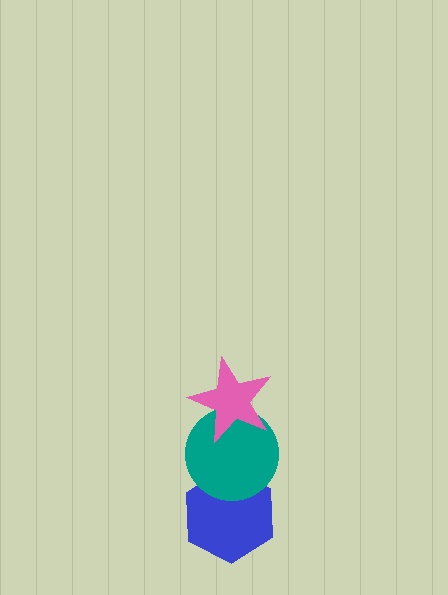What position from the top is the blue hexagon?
The blue hexagon is 3rd from the top.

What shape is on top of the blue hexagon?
The teal circle is on top of the blue hexagon.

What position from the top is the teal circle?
The teal circle is 2nd from the top.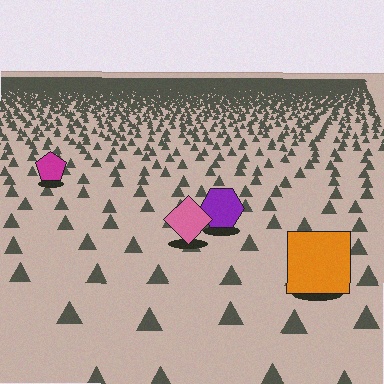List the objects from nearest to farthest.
From nearest to farthest: the orange square, the pink diamond, the purple hexagon, the magenta pentagon.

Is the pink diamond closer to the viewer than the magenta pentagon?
Yes. The pink diamond is closer — you can tell from the texture gradient: the ground texture is coarser near it.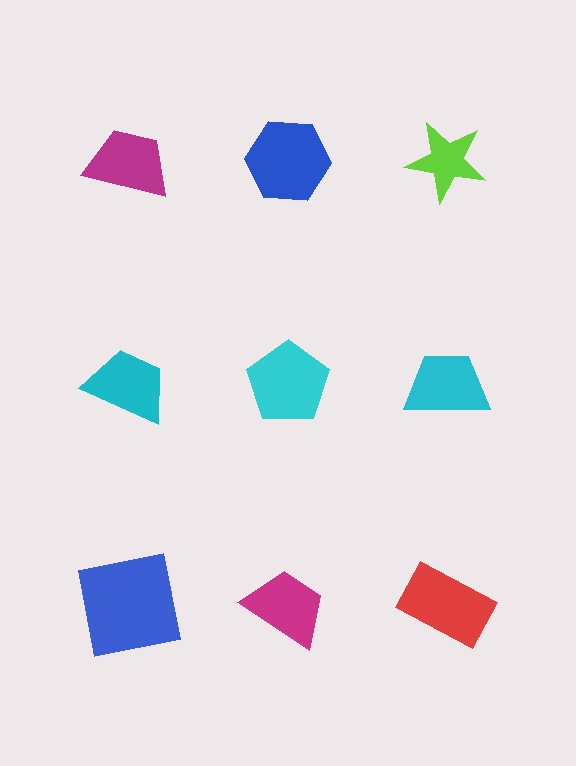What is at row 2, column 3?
A cyan trapezoid.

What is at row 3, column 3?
A red rectangle.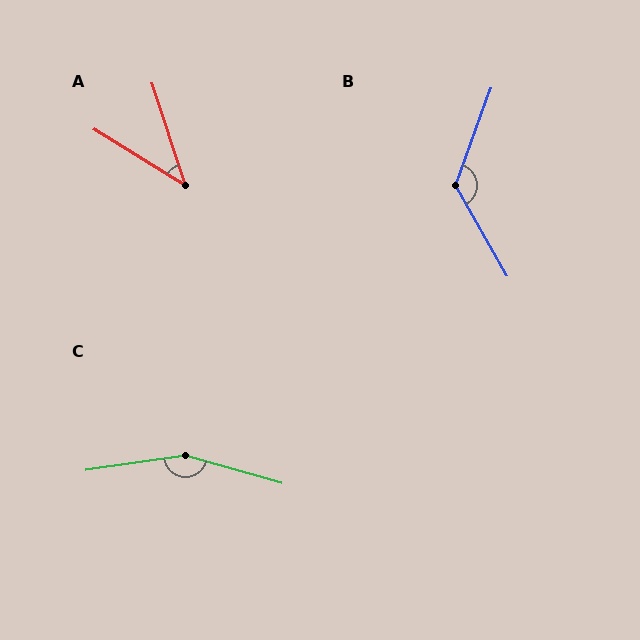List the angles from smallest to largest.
A (40°), B (130°), C (156°).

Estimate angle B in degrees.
Approximately 130 degrees.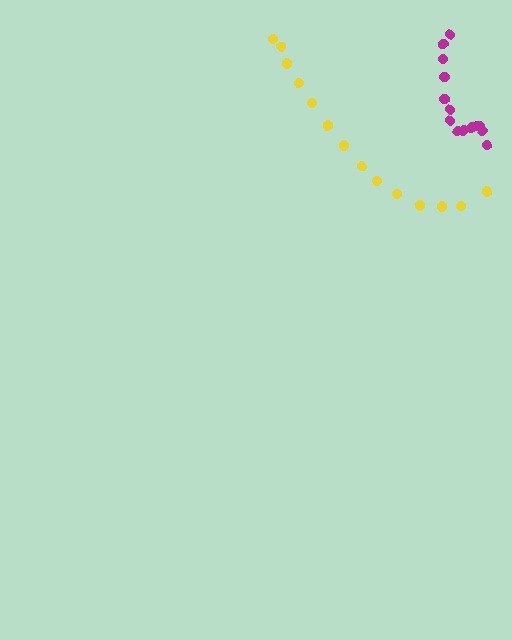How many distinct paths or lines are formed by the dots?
There are 2 distinct paths.